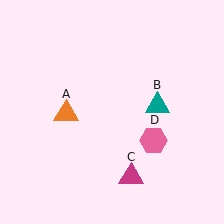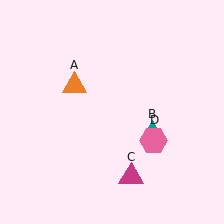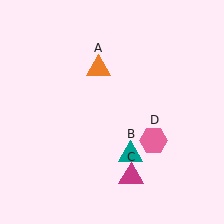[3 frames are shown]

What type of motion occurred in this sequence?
The orange triangle (object A), teal triangle (object B) rotated clockwise around the center of the scene.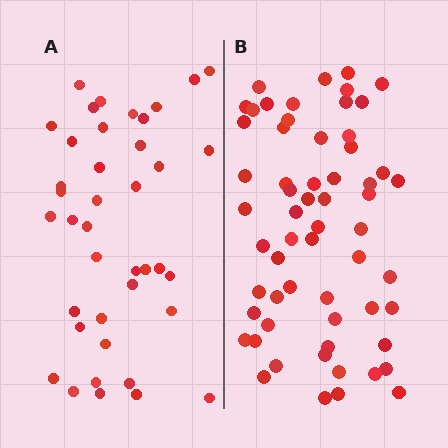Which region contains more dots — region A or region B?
Region B (the right region) has more dots.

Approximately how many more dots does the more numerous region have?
Region B has approximately 20 more dots than region A.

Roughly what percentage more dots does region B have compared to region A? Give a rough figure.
About 50% more.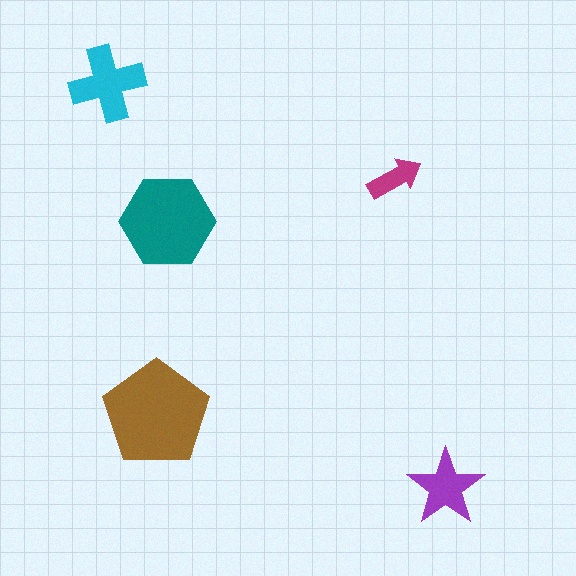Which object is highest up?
The cyan cross is topmost.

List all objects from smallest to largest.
The magenta arrow, the purple star, the cyan cross, the teal hexagon, the brown pentagon.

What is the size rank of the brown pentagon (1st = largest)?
1st.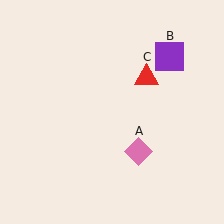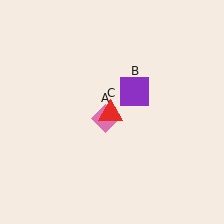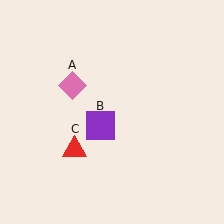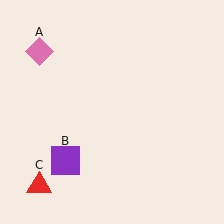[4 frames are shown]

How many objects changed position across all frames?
3 objects changed position: pink diamond (object A), purple square (object B), red triangle (object C).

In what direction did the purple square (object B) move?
The purple square (object B) moved down and to the left.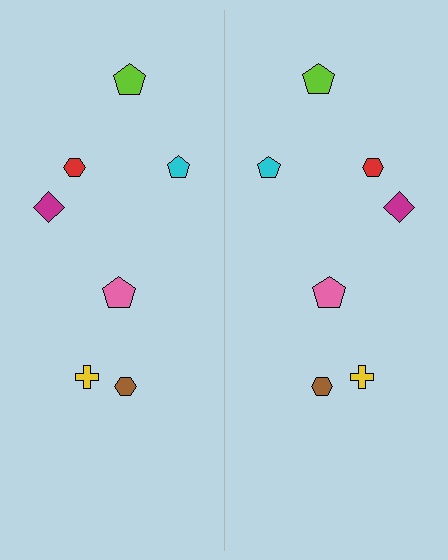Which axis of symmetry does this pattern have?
The pattern has a vertical axis of symmetry running through the center of the image.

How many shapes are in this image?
There are 14 shapes in this image.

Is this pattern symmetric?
Yes, this pattern has bilateral (reflection) symmetry.